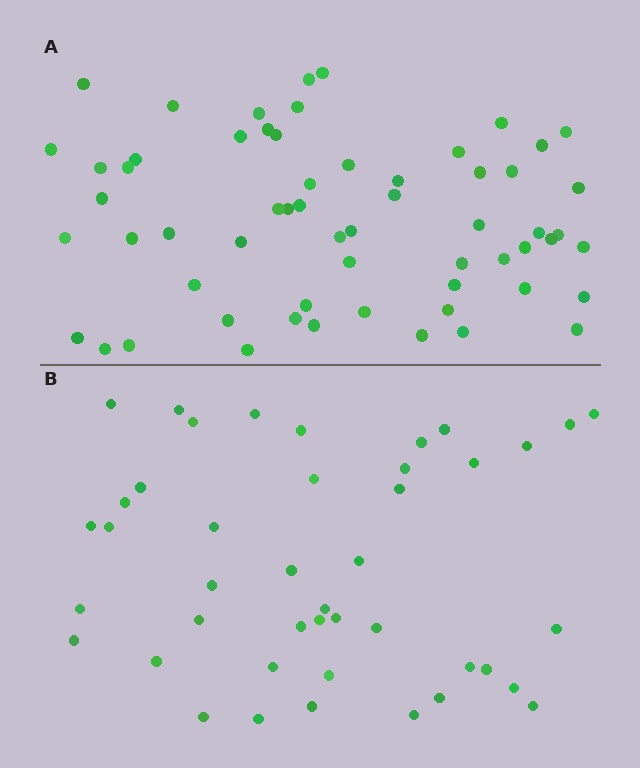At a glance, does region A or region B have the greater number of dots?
Region A (the top region) has more dots.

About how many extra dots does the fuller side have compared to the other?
Region A has approximately 15 more dots than region B.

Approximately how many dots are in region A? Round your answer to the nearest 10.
About 60 dots.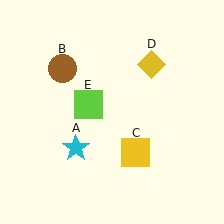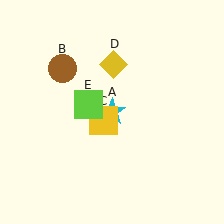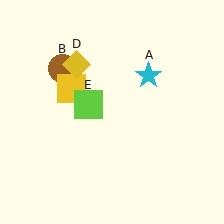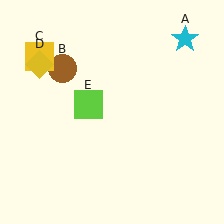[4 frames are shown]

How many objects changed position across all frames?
3 objects changed position: cyan star (object A), yellow square (object C), yellow diamond (object D).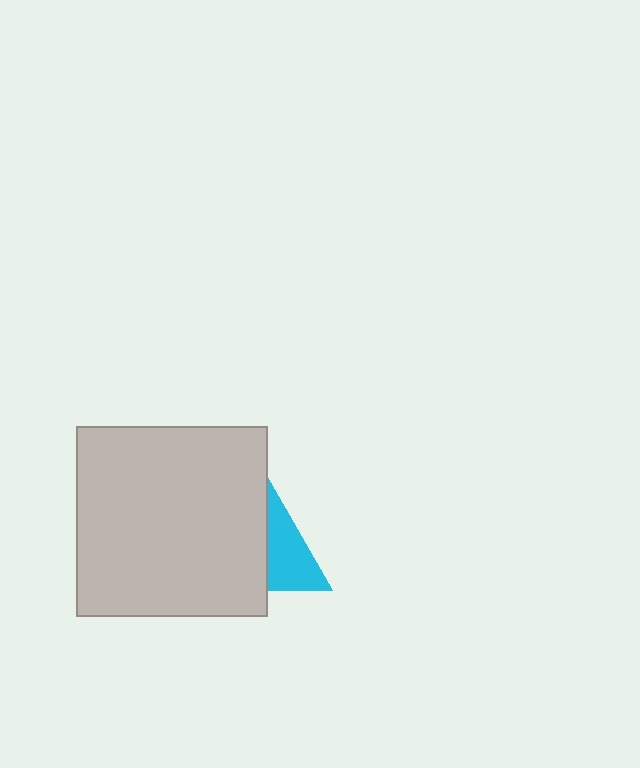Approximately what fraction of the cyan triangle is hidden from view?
Roughly 51% of the cyan triangle is hidden behind the light gray square.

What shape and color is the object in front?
The object in front is a light gray square.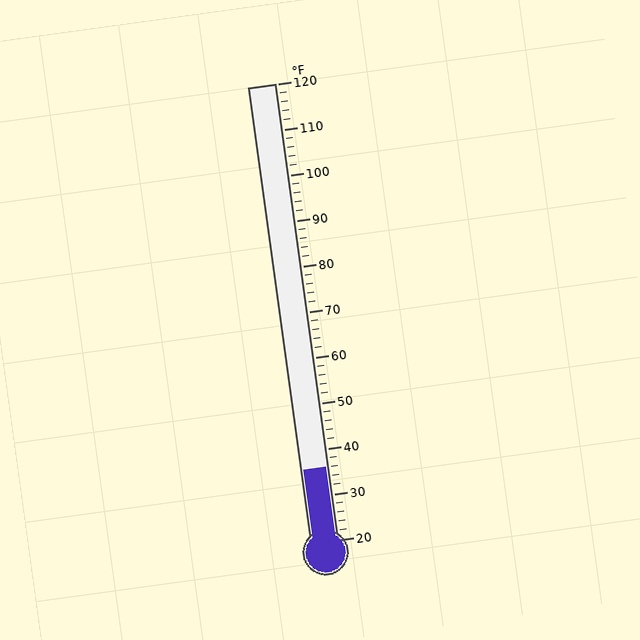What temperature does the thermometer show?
The thermometer shows approximately 36°F.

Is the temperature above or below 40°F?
The temperature is below 40°F.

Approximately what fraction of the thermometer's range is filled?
The thermometer is filled to approximately 15% of its range.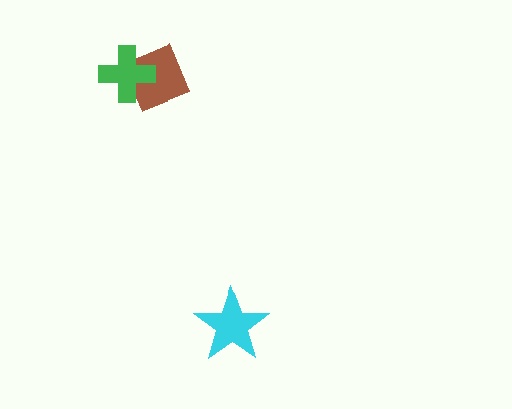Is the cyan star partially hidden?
No, no other shape covers it.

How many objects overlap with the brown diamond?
1 object overlaps with the brown diamond.